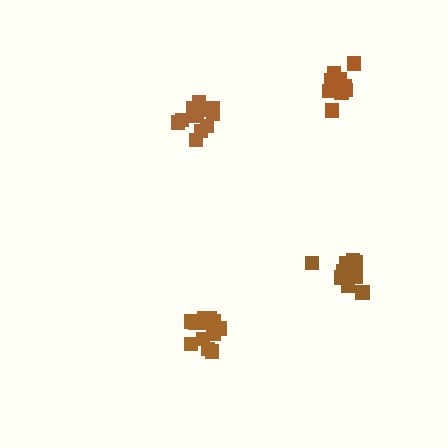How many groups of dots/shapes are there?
There are 4 groups.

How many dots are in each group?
Group 1: 12 dots, Group 2: 13 dots, Group 3: 13 dots, Group 4: 13 dots (51 total).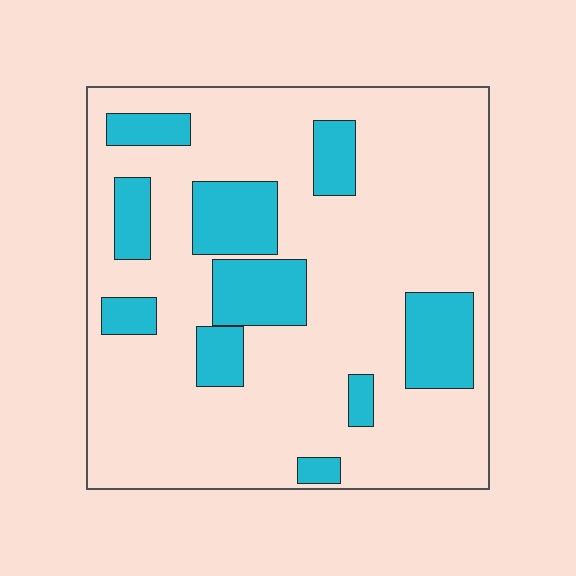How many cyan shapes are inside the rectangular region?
10.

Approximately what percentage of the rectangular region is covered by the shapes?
Approximately 20%.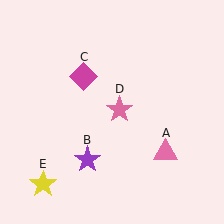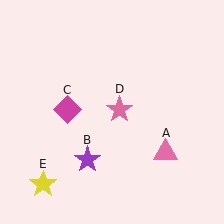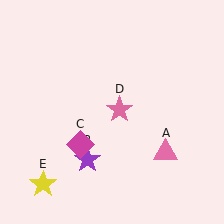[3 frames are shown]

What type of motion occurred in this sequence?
The magenta diamond (object C) rotated counterclockwise around the center of the scene.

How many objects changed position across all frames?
1 object changed position: magenta diamond (object C).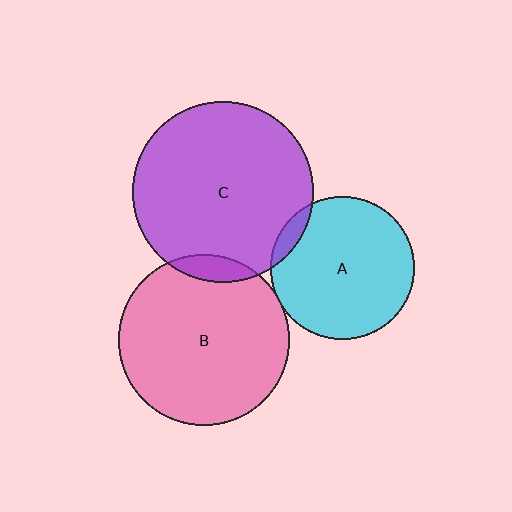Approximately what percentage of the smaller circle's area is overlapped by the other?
Approximately 10%.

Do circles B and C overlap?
Yes.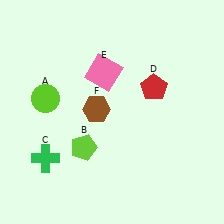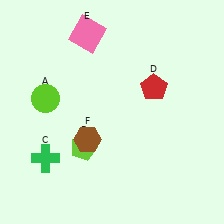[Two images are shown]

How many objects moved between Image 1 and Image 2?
2 objects moved between the two images.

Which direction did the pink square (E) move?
The pink square (E) moved up.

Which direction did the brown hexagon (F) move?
The brown hexagon (F) moved down.